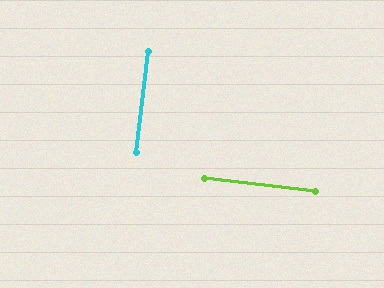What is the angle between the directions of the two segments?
Approximately 90 degrees.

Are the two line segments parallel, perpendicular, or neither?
Perpendicular — they meet at approximately 90°.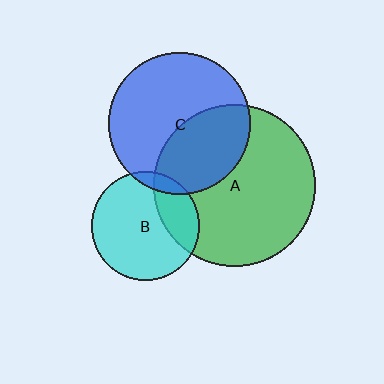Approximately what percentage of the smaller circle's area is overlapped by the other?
Approximately 25%.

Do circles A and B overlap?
Yes.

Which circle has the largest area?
Circle A (green).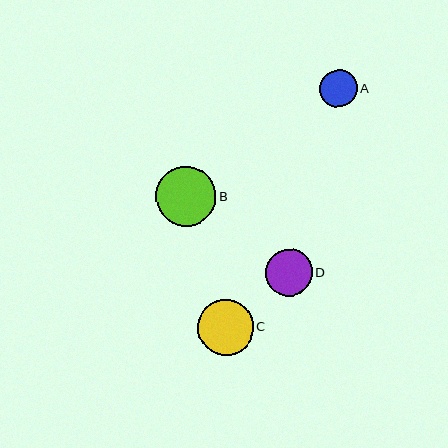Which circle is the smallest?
Circle A is the smallest with a size of approximately 37 pixels.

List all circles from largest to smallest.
From largest to smallest: B, C, D, A.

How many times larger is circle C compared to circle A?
Circle C is approximately 1.5 times the size of circle A.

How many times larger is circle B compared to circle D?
Circle B is approximately 1.3 times the size of circle D.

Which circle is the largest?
Circle B is the largest with a size of approximately 60 pixels.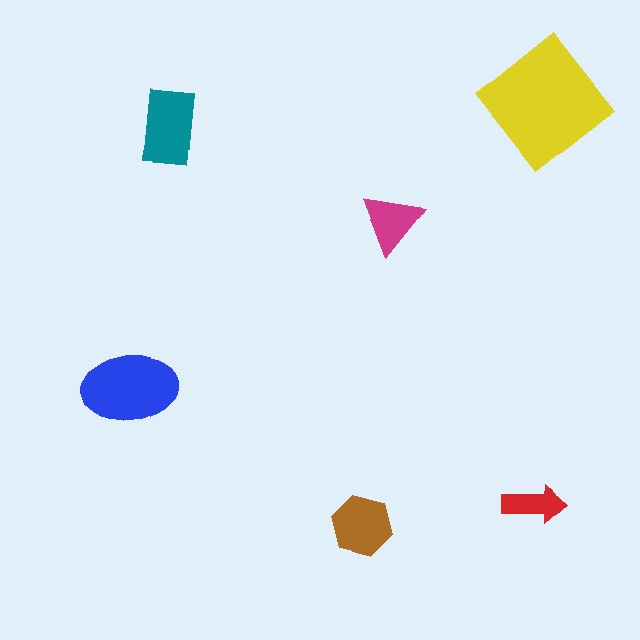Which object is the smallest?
The red arrow.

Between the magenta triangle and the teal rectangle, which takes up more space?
The teal rectangle.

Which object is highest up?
The yellow diamond is topmost.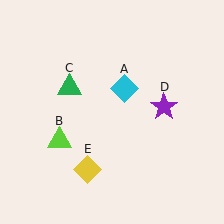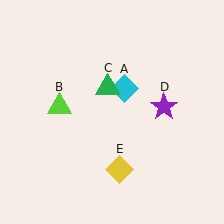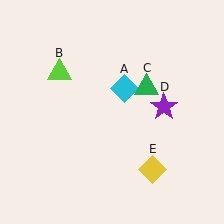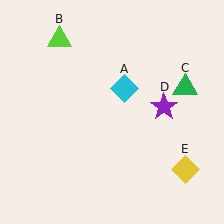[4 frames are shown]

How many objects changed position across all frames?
3 objects changed position: lime triangle (object B), green triangle (object C), yellow diamond (object E).